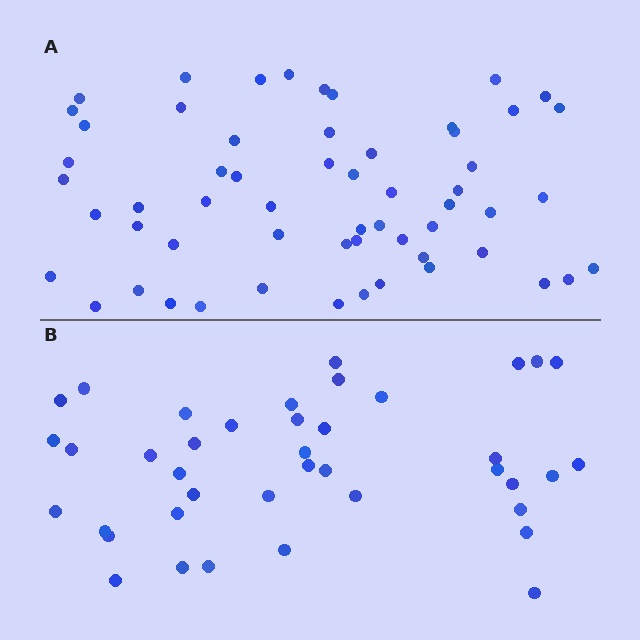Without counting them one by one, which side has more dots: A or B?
Region A (the top region) has more dots.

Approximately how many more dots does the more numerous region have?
Region A has approximately 20 more dots than region B.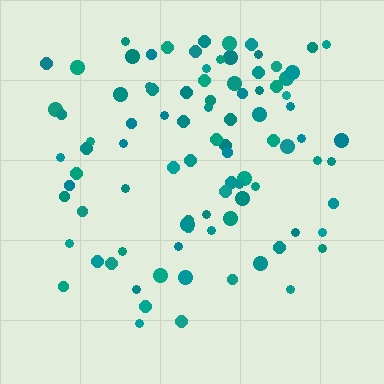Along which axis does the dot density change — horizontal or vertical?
Vertical.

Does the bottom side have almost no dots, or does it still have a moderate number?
Still a moderate number, just noticeably fewer than the top.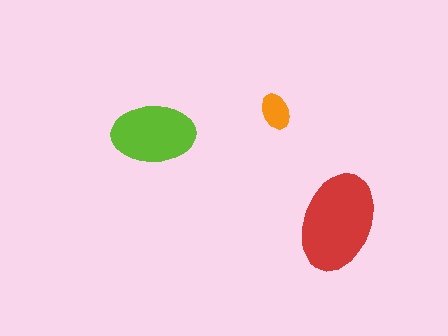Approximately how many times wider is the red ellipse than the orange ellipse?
About 2.5 times wider.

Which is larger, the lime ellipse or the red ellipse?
The red one.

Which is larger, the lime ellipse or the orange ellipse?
The lime one.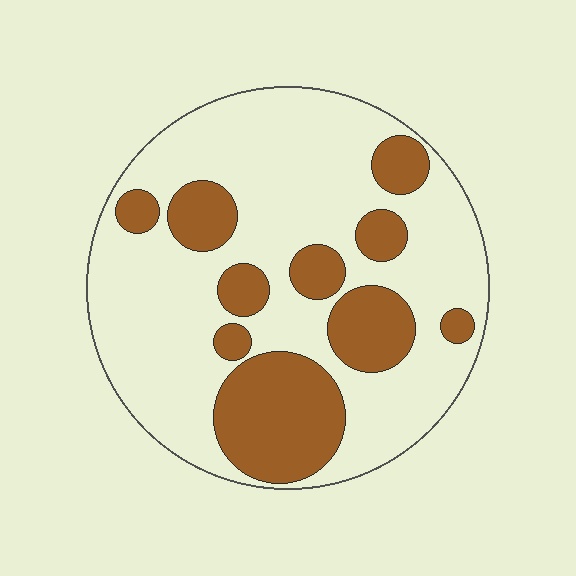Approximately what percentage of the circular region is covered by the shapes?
Approximately 30%.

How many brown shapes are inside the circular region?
10.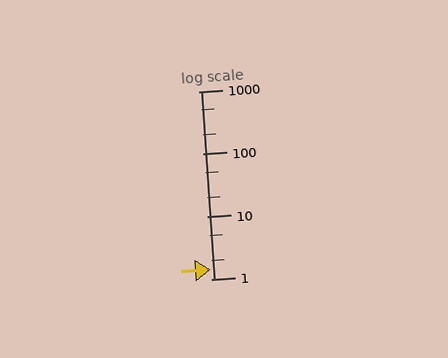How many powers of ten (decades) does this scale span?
The scale spans 3 decades, from 1 to 1000.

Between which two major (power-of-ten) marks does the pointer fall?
The pointer is between 1 and 10.